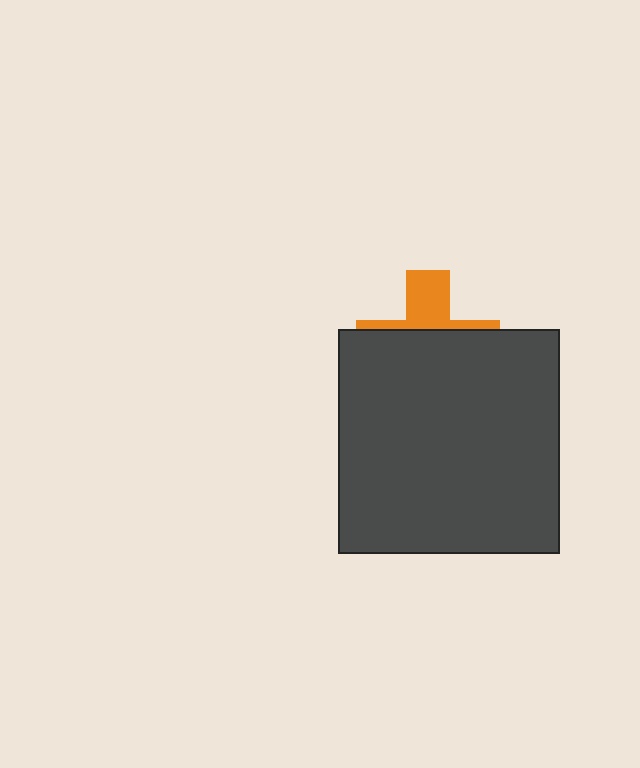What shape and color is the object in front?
The object in front is a dark gray rectangle.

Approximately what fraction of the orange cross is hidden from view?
Roughly 66% of the orange cross is hidden behind the dark gray rectangle.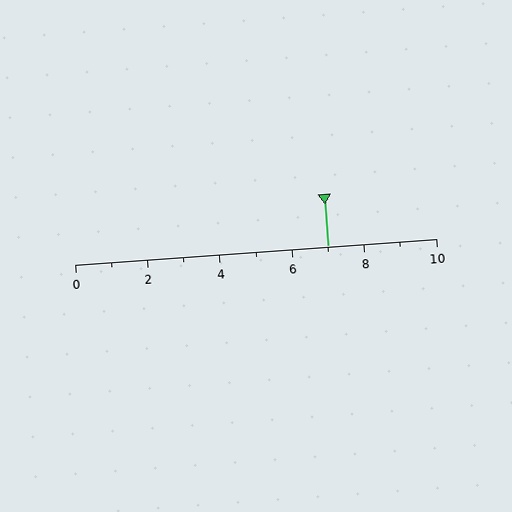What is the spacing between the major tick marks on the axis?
The major ticks are spaced 2 apart.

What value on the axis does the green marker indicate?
The marker indicates approximately 7.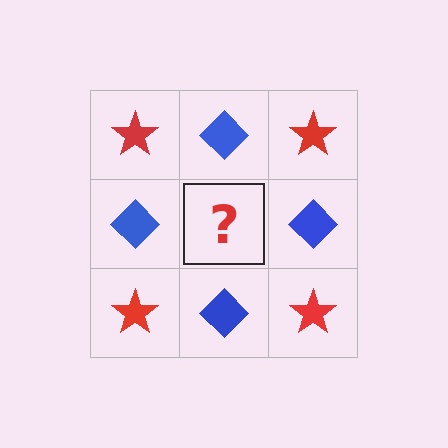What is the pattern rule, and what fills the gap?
The rule is that it alternates red star and blue diamond in a checkerboard pattern. The gap should be filled with a red star.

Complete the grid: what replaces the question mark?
The question mark should be replaced with a red star.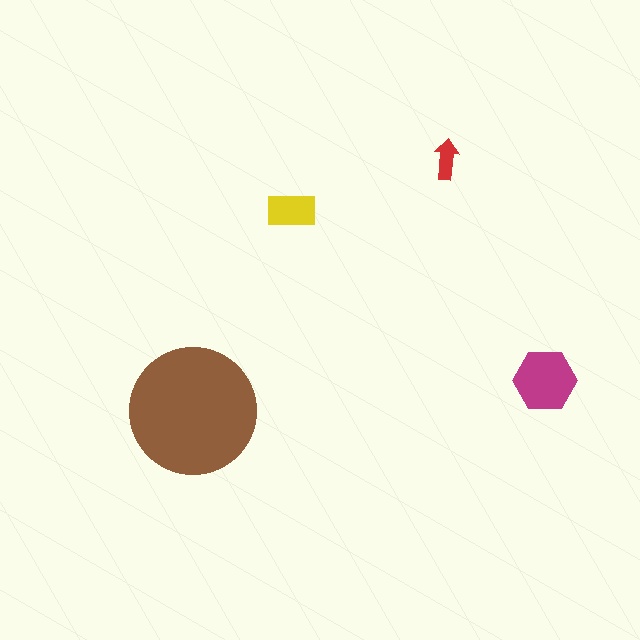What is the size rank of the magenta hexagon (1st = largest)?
2nd.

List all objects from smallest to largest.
The red arrow, the yellow rectangle, the magenta hexagon, the brown circle.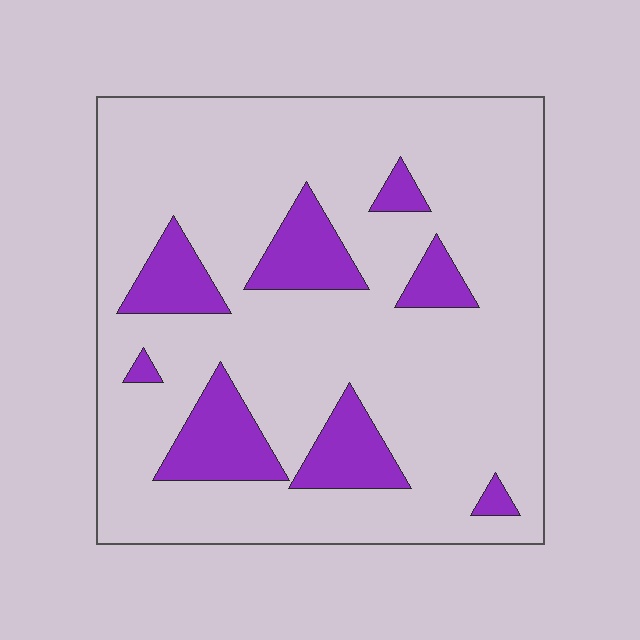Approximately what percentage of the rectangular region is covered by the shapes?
Approximately 15%.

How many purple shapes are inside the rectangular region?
8.